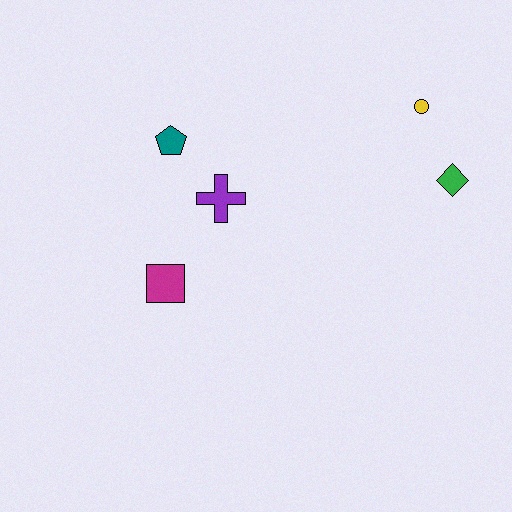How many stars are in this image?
There are no stars.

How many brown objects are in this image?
There are no brown objects.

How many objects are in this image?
There are 5 objects.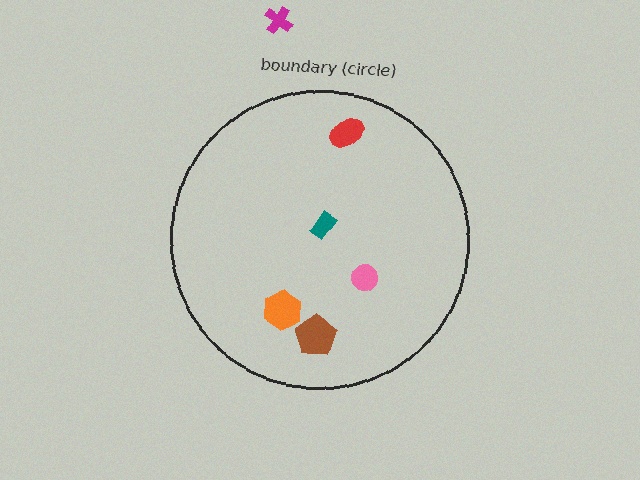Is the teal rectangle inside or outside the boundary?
Inside.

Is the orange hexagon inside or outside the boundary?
Inside.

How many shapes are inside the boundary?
5 inside, 1 outside.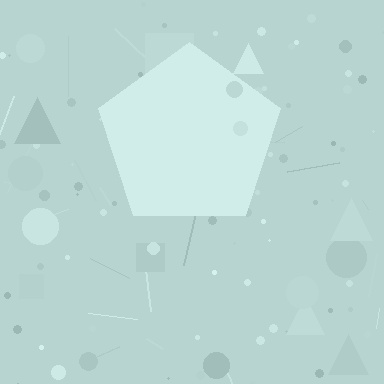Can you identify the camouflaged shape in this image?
The camouflaged shape is a pentagon.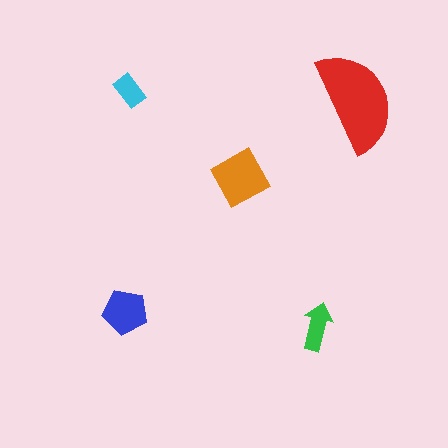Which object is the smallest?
The cyan rectangle.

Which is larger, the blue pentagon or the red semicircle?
The red semicircle.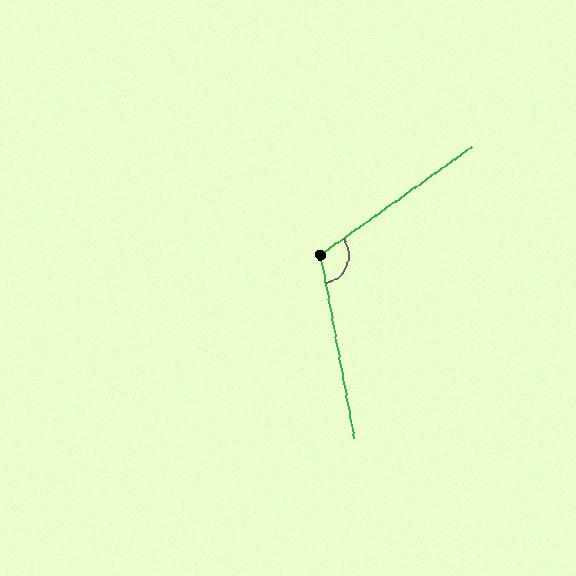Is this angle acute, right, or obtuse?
It is obtuse.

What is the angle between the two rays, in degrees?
Approximately 115 degrees.